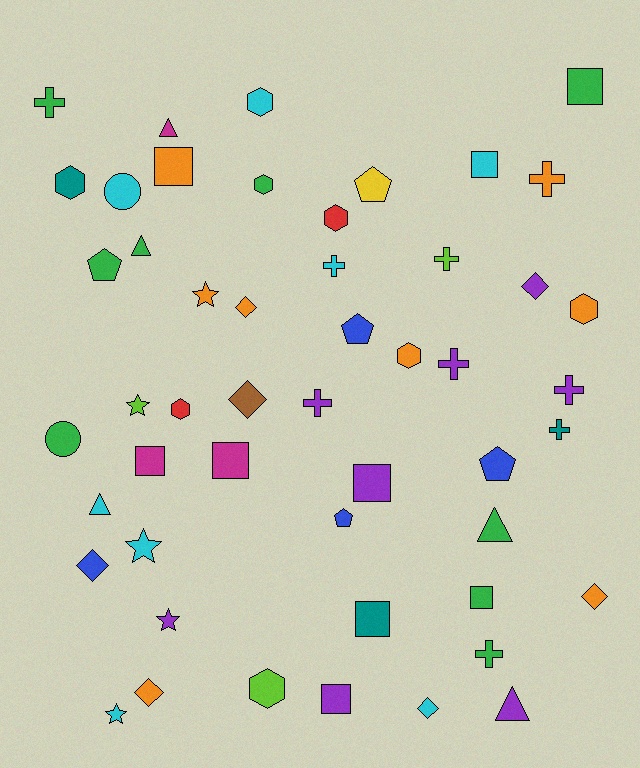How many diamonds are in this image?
There are 7 diamonds.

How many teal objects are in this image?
There are 3 teal objects.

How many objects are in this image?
There are 50 objects.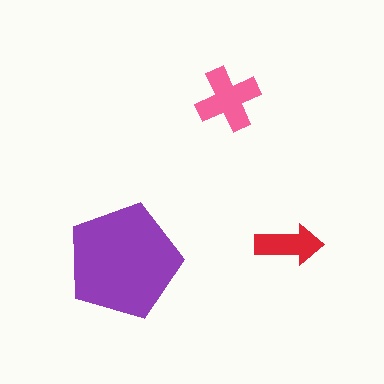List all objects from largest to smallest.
The purple pentagon, the pink cross, the red arrow.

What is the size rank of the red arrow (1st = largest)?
3rd.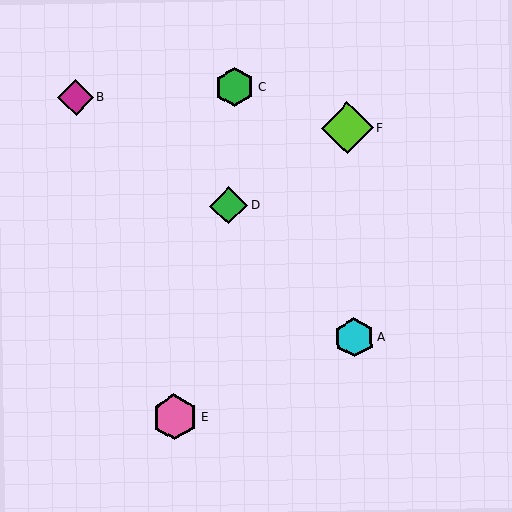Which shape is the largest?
The lime diamond (labeled F) is the largest.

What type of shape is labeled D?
Shape D is a green diamond.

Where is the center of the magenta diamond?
The center of the magenta diamond is at (75, 97).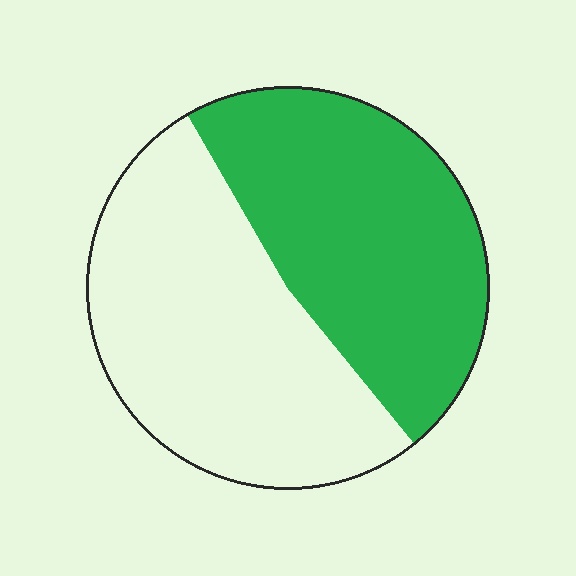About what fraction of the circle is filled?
About one half (1/2).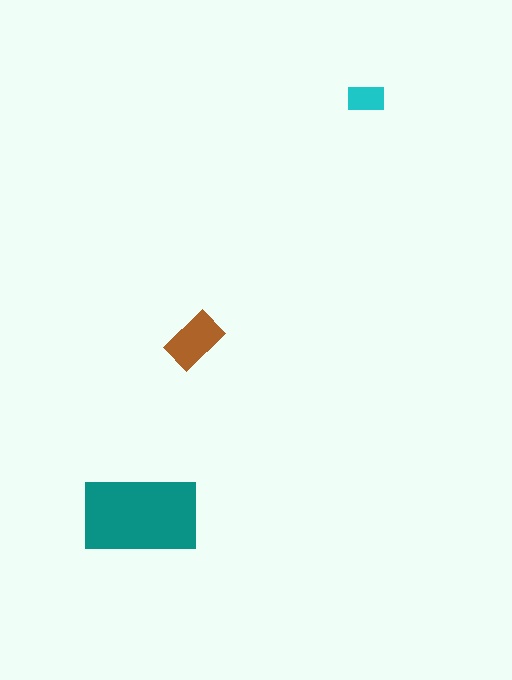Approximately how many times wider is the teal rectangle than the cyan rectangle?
About 3 times wider.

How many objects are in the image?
There are 3 objects in the image.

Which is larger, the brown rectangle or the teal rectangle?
The teal one.